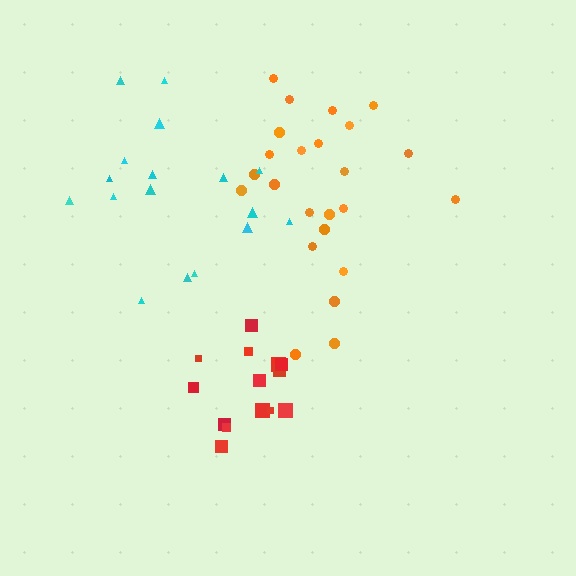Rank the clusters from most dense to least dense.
red, orange, cyan.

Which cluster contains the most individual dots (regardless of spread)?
Orange (24).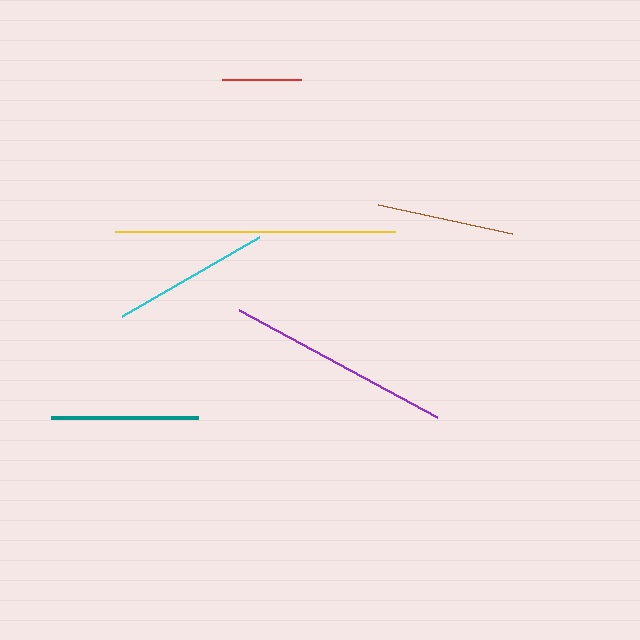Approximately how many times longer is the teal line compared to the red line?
The teal line is approximately 1.9 times the length of the red line.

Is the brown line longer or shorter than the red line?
The brown line is longer than the red line.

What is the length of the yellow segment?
The yellow segment is approximately 280 pixels long.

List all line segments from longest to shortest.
From longest to shortest: yellow, purple, cyan, teal, brown, red.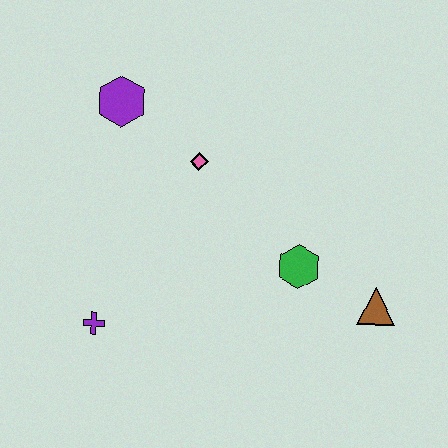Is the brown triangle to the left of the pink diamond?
No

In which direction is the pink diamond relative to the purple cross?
The pink diamond is above the purple cross.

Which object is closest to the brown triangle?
The green hexagon is closest to the brown triangle.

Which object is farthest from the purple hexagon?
The brown triangle is farthest from the purple hexagon.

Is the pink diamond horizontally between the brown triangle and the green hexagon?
No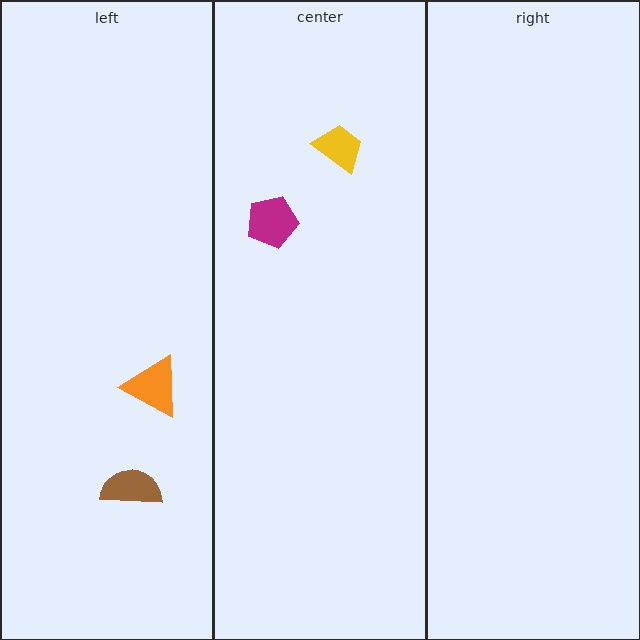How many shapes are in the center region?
2.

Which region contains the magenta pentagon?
The center region.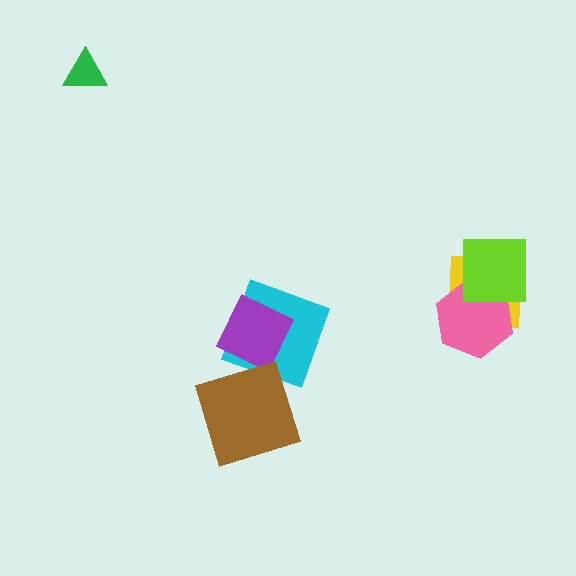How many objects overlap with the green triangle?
0 objects overlap with the green triangle.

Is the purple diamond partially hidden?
No, no other shape covers it.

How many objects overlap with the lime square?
2 objects overlap with the lime square.